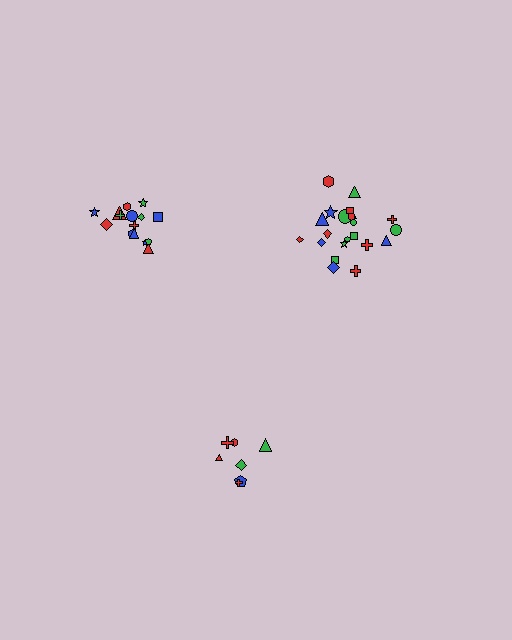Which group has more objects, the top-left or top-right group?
The top-right group.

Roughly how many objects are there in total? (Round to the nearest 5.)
Roughly 45 objects in total.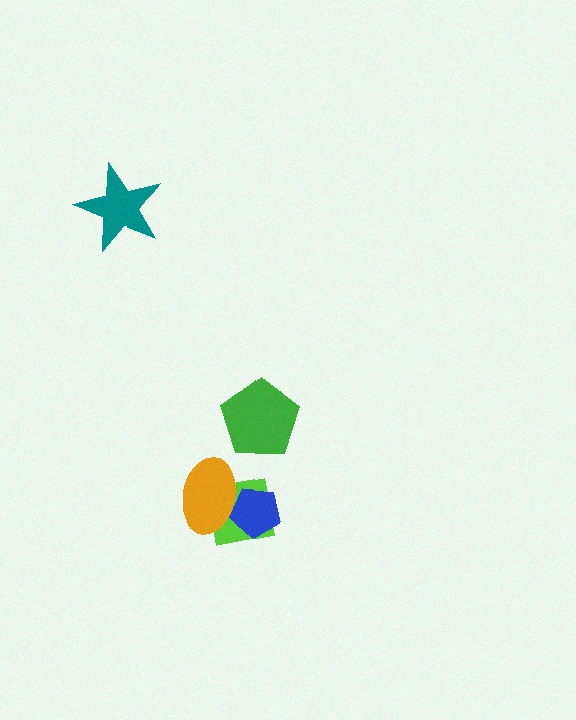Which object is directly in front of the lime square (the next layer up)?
The orange ellipse is directly in front of the lime square.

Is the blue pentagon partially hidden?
No, no other shape covers it.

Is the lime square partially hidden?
Yes, it is partially covered by another shape.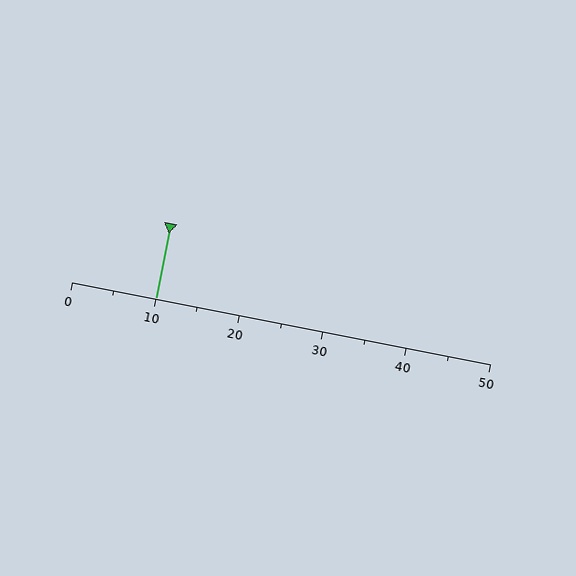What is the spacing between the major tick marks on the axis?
The major ticks are spaced 10 apart.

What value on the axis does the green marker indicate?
The marker indicates approximately 10.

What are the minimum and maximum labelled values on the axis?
The axis runs from 0 to 50.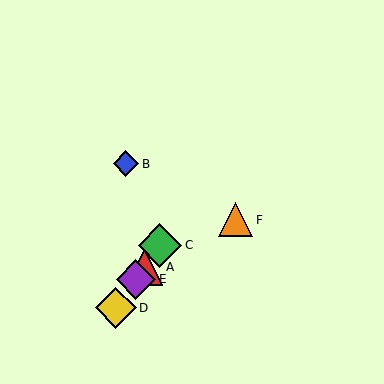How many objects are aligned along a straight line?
4 objects (A, C, D, E) are aligned along a straight line.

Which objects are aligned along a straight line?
Objects A, C, D, E are aligned along a straight line.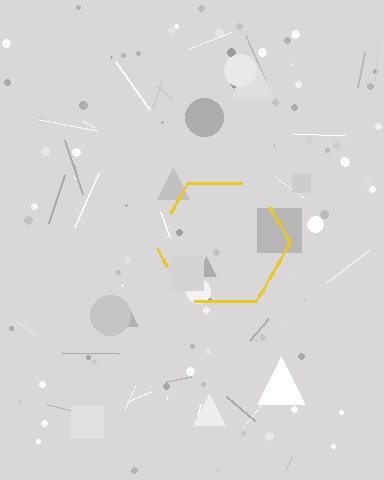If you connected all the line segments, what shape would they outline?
They would outline a hexagon.